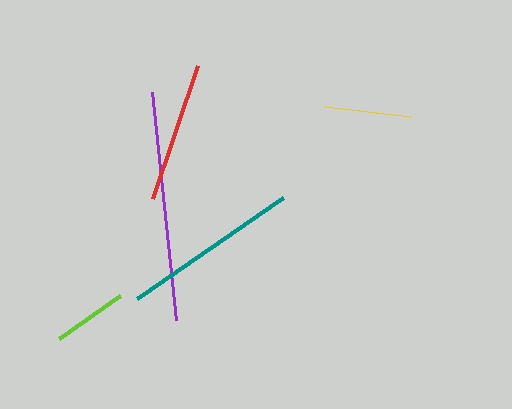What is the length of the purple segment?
The purple segment is approximately 229 pixels long.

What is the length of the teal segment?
The teal segment is approximately 177 pixels long.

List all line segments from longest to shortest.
From longest to shortest: purple, teal, red, yellow, lime.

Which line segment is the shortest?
The lime line is the shortest at approximately 74 pixels.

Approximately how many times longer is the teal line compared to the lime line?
The teal line is approximately 2.4 times the length of the lime line.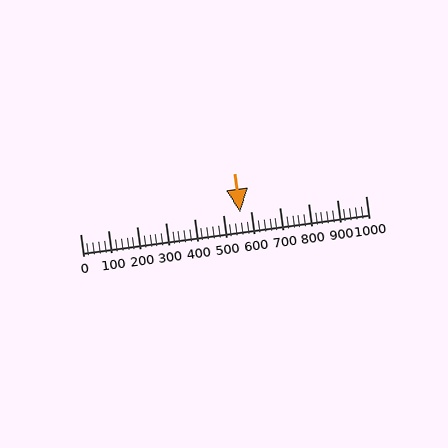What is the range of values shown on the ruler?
The ruler shows values from 0 to 1000.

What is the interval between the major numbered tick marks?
The major tick marks are spaced 100 units apart.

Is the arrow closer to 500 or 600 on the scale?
The arrow is closer to 600.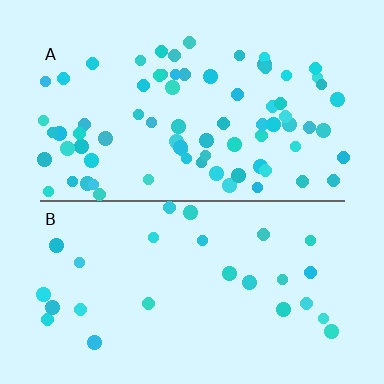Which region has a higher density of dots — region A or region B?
A (the top).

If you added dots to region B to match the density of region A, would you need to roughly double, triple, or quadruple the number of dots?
Approximately triple.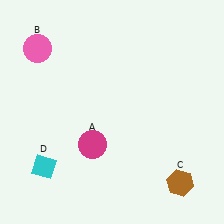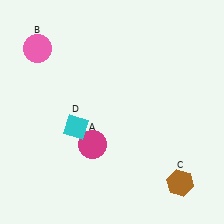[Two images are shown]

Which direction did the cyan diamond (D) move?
The cyan diamond (D) moved up.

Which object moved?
The cyan diamond (D) moved up.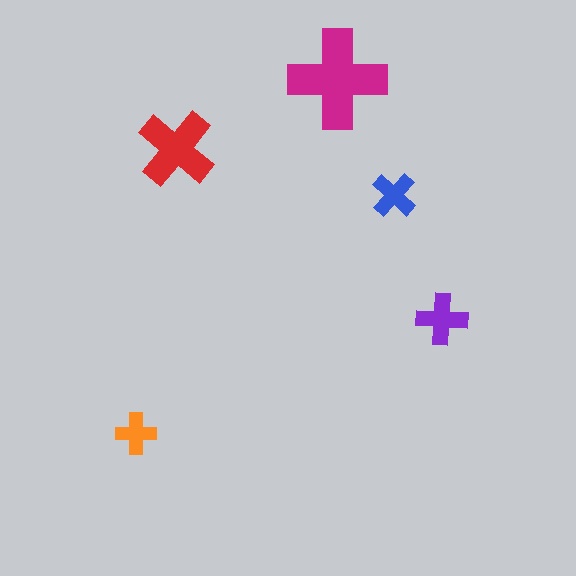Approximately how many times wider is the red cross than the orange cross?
About 2 times wider.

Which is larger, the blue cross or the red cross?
The red one.